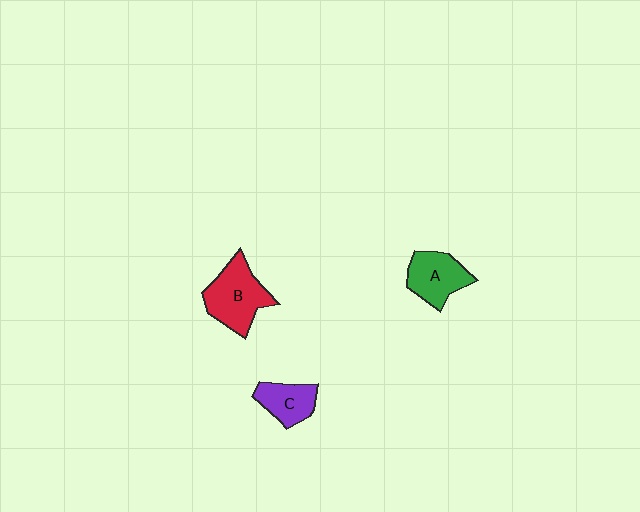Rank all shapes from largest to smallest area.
From largest to smallest: B (red), A (green), C (purple).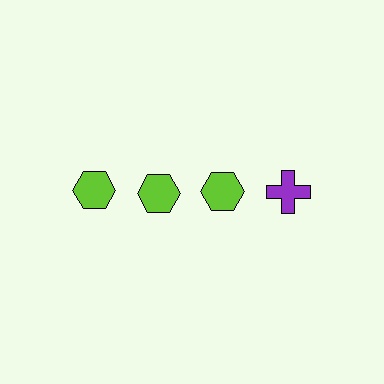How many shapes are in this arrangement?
There are 4 shapes arranged in a grid pattern.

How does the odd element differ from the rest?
It differs in both color (purple instead of lime) and shape (cross instead of hexagon).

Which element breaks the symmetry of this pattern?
The purple cross in the top row, second from right column breaks the symmetry. All other shapes are lime hexagons.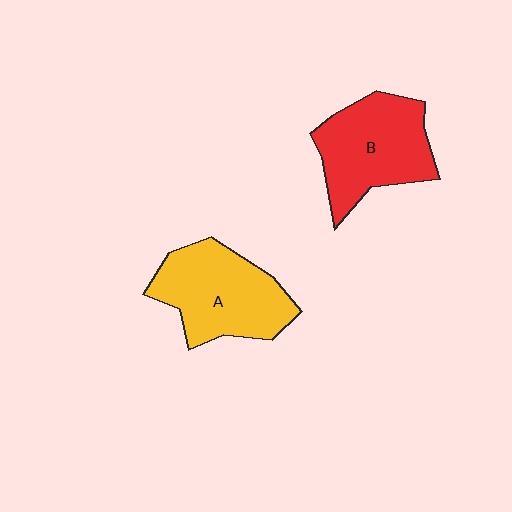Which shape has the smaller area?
Shape B (red).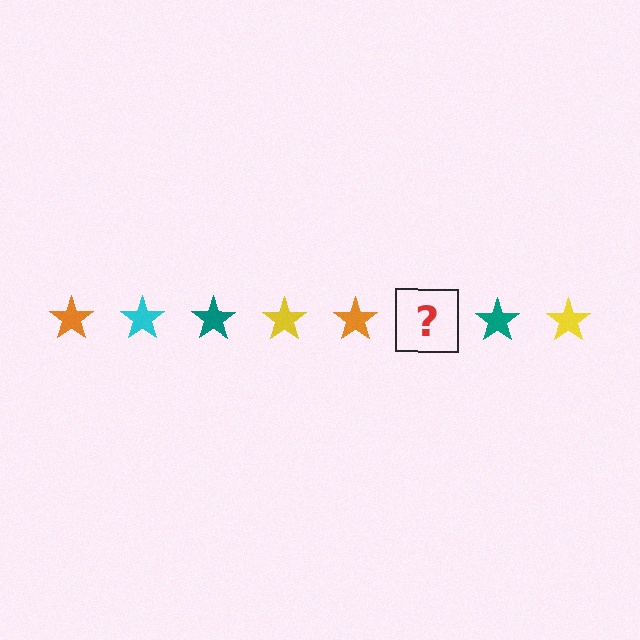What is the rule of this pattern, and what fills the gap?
The rule is that the pattern cycles through orange, cyan, teal, yellow stars. The gap should be filled with a cyan star.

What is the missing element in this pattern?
The missing element is a cyan star.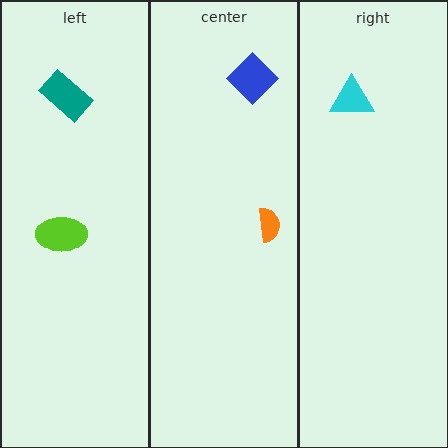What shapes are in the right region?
The cyan triangle.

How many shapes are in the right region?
1.